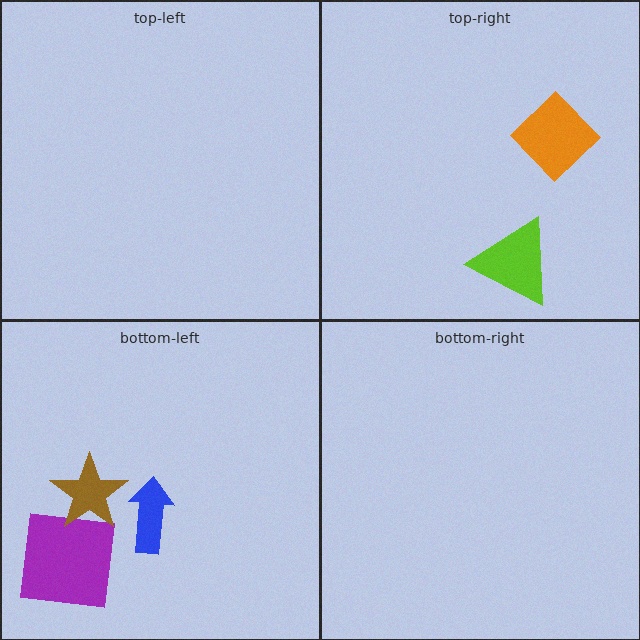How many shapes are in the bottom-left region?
3.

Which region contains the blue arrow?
The bottom-left region.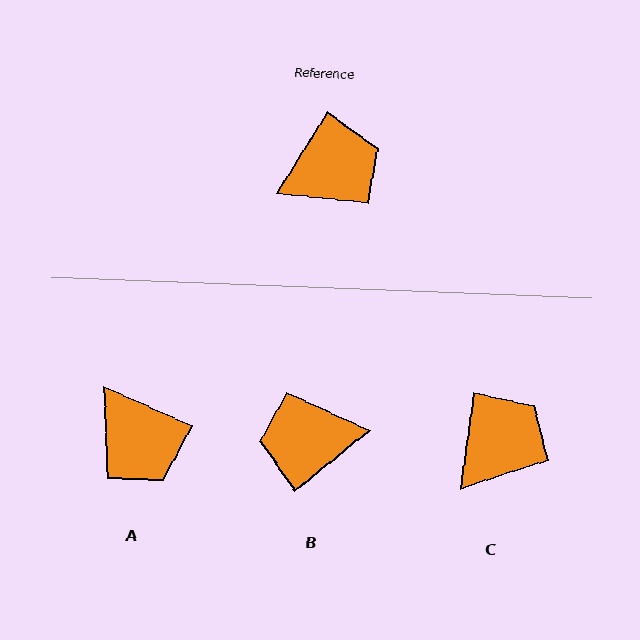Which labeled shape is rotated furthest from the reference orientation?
B, about 161 degrees away.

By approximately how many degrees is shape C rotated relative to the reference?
Approximately 24 degrees counter-clockwise.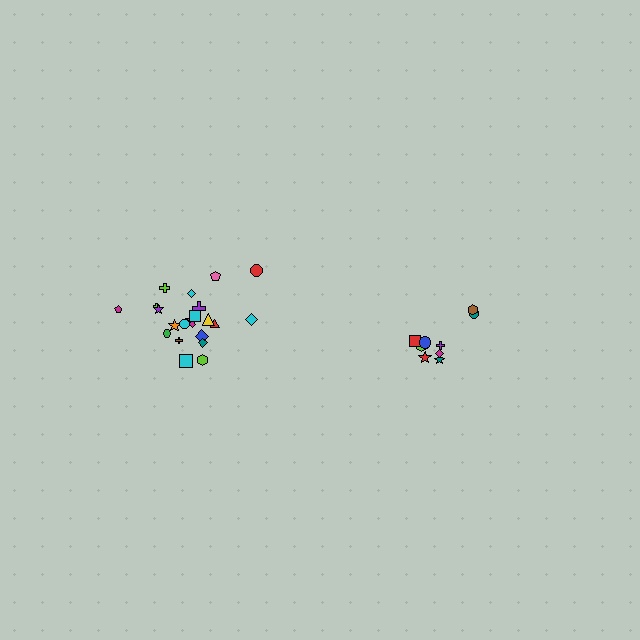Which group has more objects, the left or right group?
The left group.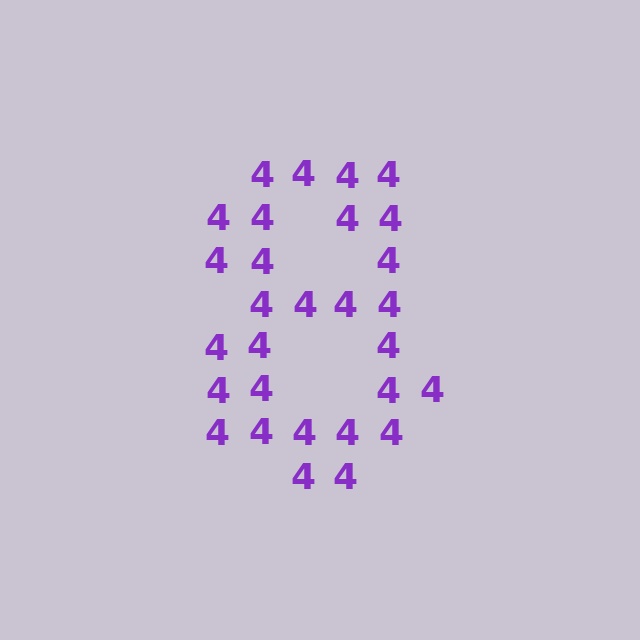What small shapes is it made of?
It is made of small digit 4's.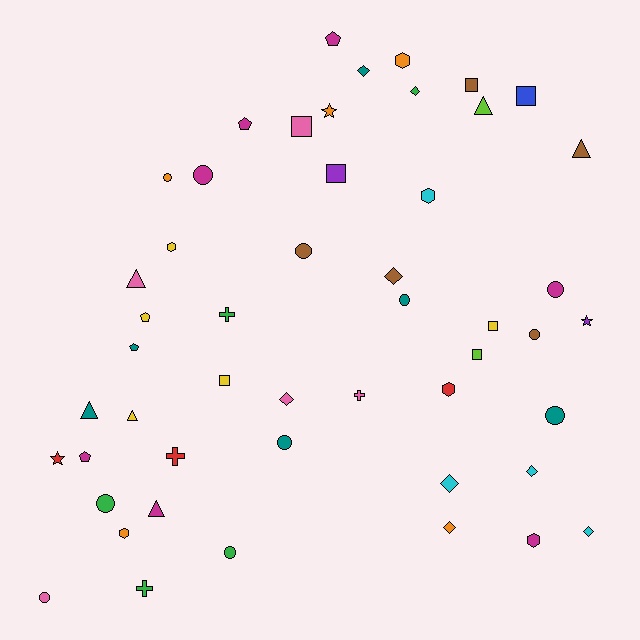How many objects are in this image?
There are 50 objects.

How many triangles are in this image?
There are 6 triangles.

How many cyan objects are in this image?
There are 4 cyan objects.